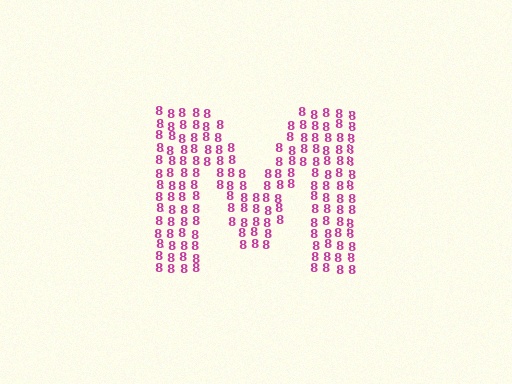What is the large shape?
The large shape is the letter M.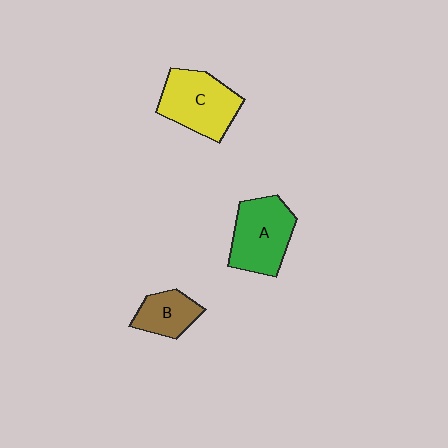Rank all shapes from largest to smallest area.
From largest to smallest: C (yellow), A (green), B (brown).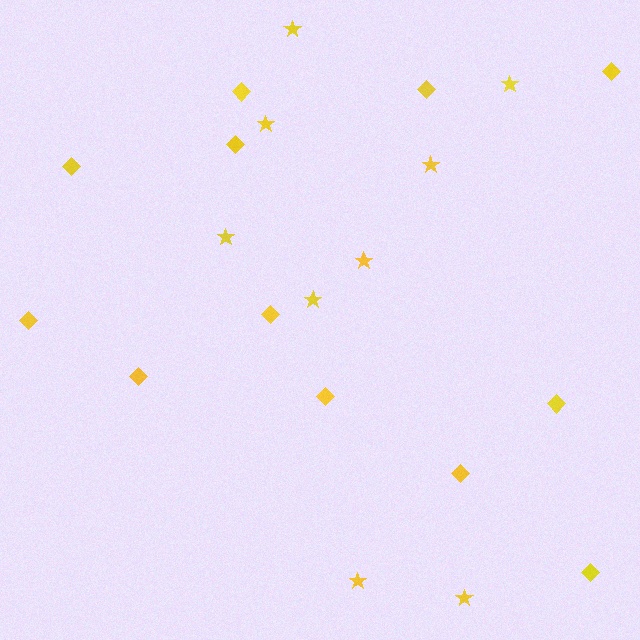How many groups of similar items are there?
There are 2 groups: one group of stars (9) and one group of diamonds (12).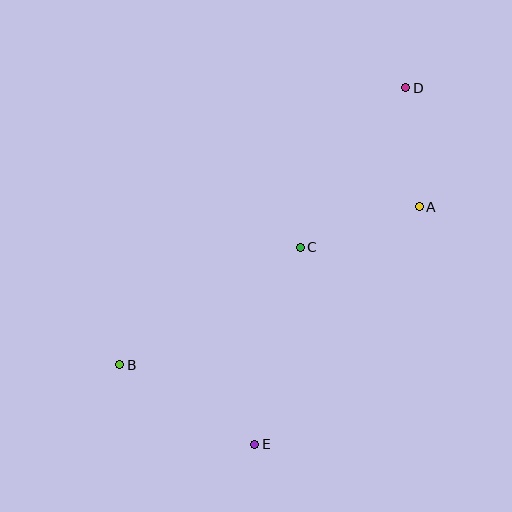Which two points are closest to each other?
Points A and D are closest to each other.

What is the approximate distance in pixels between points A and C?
The distance between A and C is approximately 126 pixels.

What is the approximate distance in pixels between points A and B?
The distance between A and B is approximately 339 pixels.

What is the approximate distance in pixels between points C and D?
The distance between C and D is approximately 191 pixels.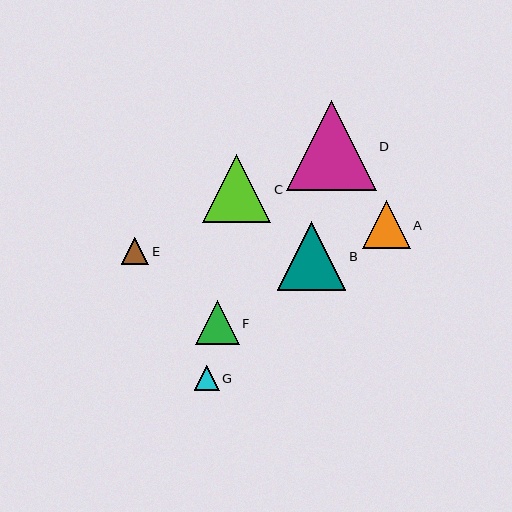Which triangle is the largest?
Triangle D is the largest with a size of approximately 90 pixels.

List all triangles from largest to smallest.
From largest to smallest: D, B, C, A, F, E, G.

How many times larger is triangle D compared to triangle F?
Triangle D is approximately 2.1 times the size of triangle F.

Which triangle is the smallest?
Triangle G is the smallest with a size of approximately 25 pixels.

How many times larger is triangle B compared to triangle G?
Triangle B is approximately 2.7 times the size of triangle G.